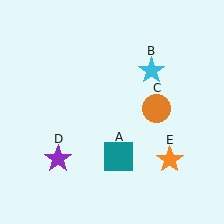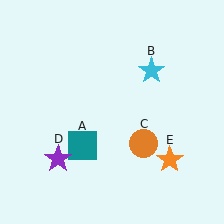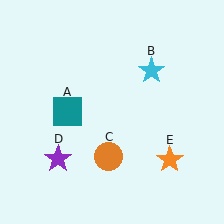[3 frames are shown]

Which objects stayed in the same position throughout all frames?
Cyan star (object B) and purple star (object D) and orange star (object E) remained stationary.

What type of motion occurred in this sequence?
The teal square (object A), orange circle (object C) rotated clockwise around the center of the scene.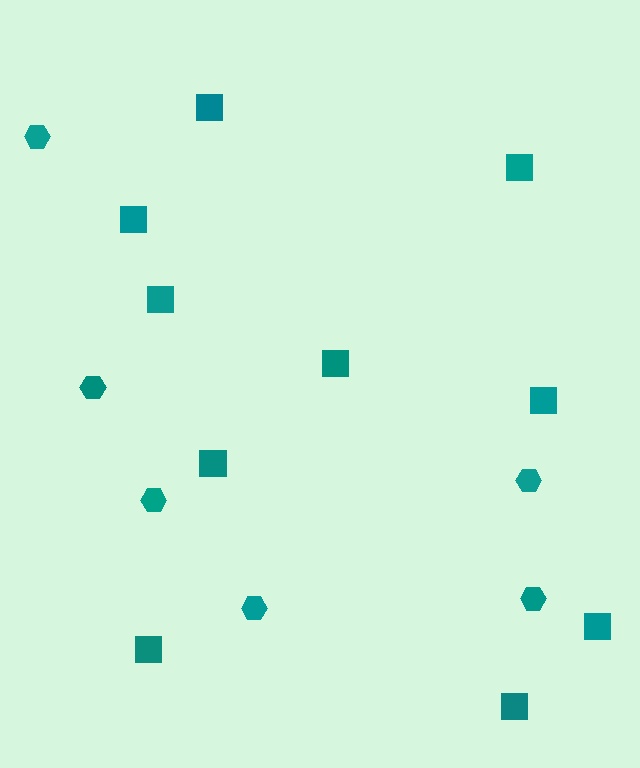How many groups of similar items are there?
There are 2 groups: one group of hexagons (6) and one group of squares (10).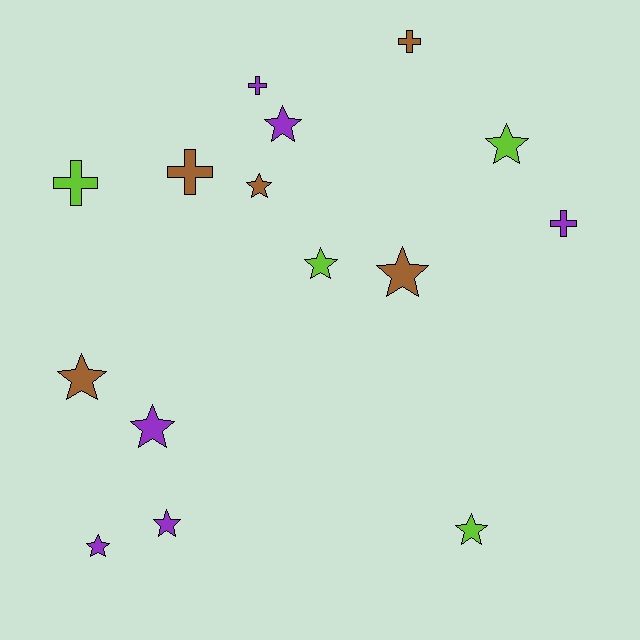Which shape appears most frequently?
Star, with 10 objects.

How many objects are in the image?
There are 15 objects.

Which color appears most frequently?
Purple, with 6 objects.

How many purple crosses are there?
There are 2 purple crosses.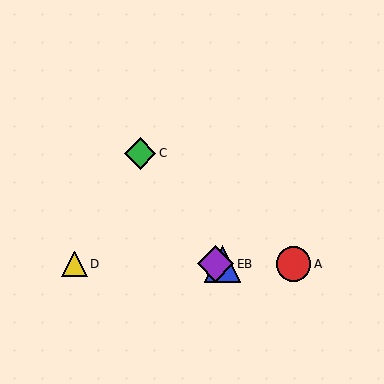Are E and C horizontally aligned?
No, E is at y≈264 and C is at y≈153.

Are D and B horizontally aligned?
Yes, both are at y≈264.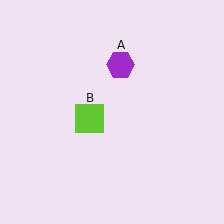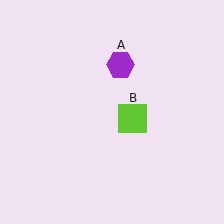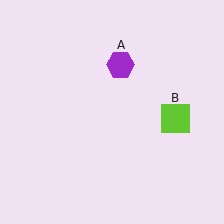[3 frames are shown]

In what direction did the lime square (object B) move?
The lime square (object B) moved right.